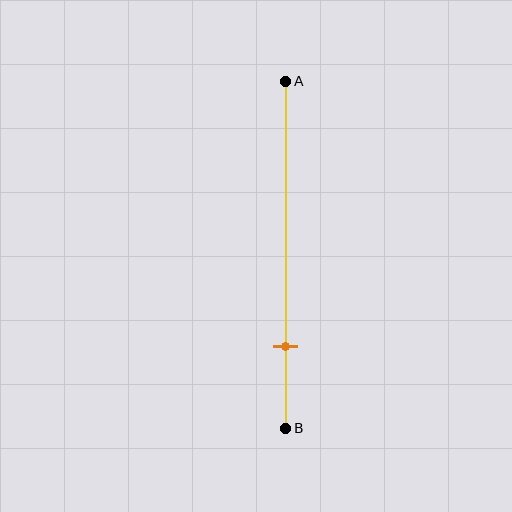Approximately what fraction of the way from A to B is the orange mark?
The orange mark is approximately 75% of the way from A to B.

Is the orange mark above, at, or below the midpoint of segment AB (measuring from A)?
The orange mark is below the midpoint of segment AB.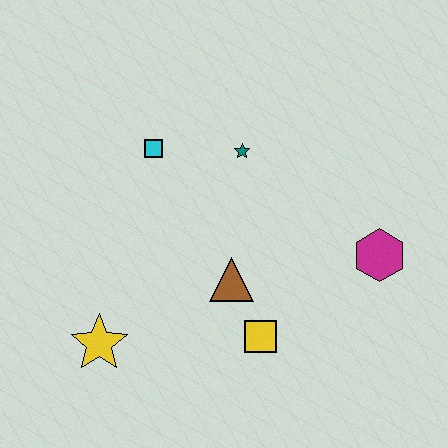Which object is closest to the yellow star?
The brown triangle is closest to the yellow star.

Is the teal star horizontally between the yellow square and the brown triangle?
Yes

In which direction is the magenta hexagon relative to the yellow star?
The magenta hexagon is to the right of the yellow star.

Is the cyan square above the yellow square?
Yes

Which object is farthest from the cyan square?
The magenta hexagon is farthest from the cyan square.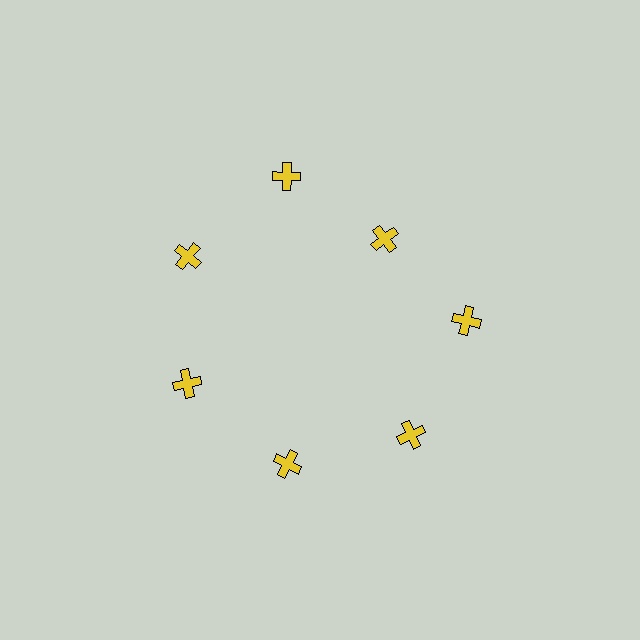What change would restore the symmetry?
The symmetry would be restored by moving it outward, back onto the ring so that all 7 crosses sit at equal angles and equal distance from the center.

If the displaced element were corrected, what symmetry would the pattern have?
It would have 7-fold rotational symmetry — the pattern would map onto itself every 51 degrees.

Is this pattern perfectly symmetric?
No. The 7 yellow crosses are arranged in a ring, but one element near the 1 o'clock position is pulled inward toward the center, breaking the 7-fold rotational symmetry.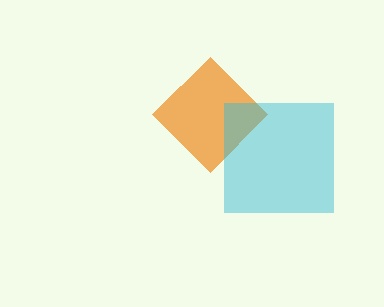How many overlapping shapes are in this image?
There are 2 overlapping shapes in the image.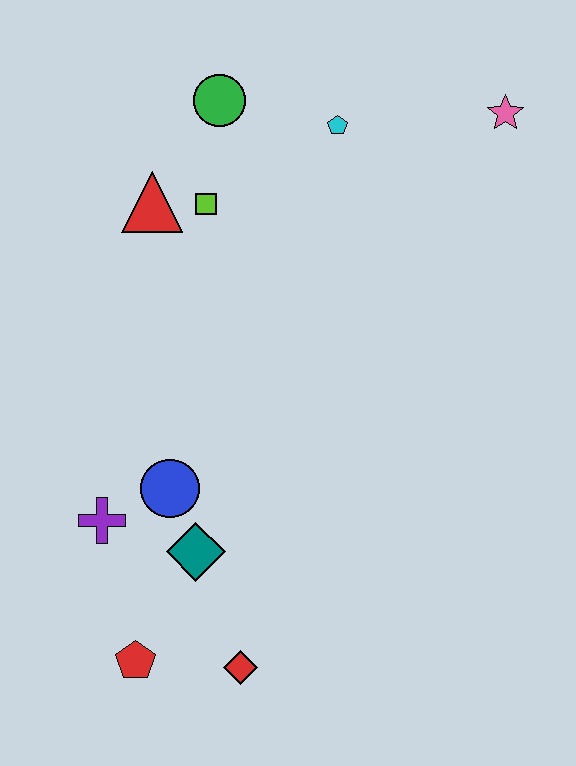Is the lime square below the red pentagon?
No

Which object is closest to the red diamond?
The red pentagon is closest to the red diamond.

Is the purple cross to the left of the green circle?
Yes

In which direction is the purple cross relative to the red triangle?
The purple cross is below the red triangle.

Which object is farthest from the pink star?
The red pentagon is farthest from the pink star.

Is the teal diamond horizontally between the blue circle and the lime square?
Yes